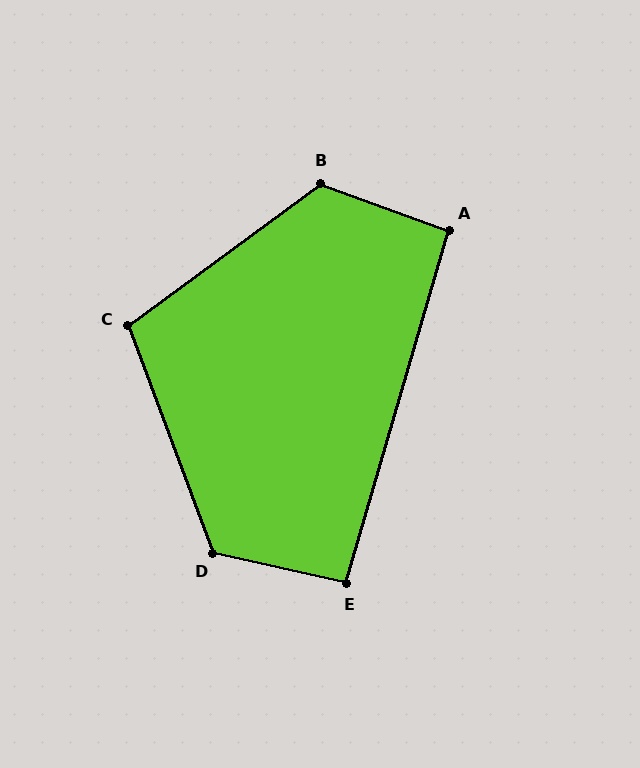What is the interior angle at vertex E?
Approximately 94 degrees (approximately right).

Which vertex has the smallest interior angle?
A, at approximately 94 degrees.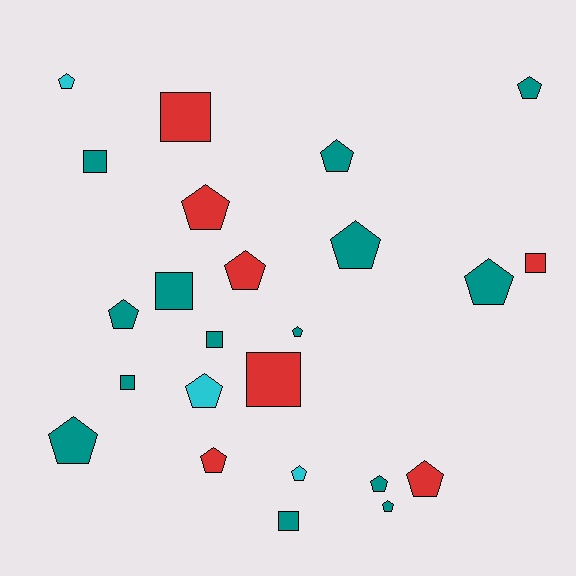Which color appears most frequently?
Teal, with 14 objects.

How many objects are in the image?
There are 24 objects.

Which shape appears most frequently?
Pentagon, with 16 objects.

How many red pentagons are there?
There are 4 red pentagons.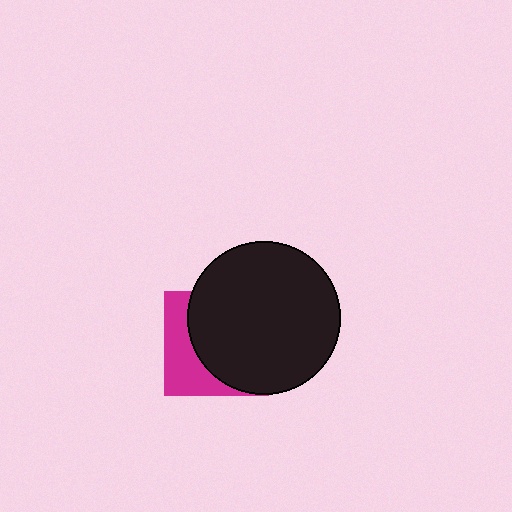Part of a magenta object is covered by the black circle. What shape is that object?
It is a square.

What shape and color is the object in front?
The object in front is a black circle.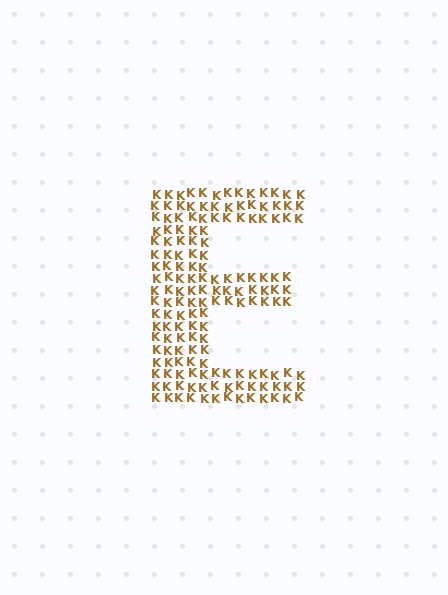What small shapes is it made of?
It is made of small letter K's.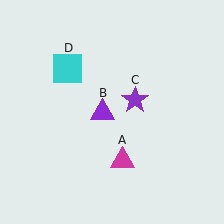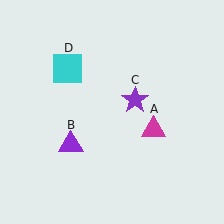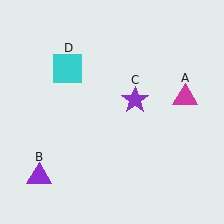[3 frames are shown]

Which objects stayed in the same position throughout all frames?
Purple star (object C) and cyan square (object D) remained stationary.